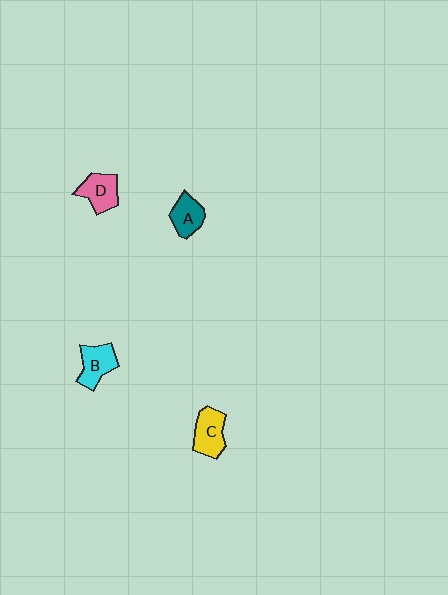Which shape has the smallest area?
Shape A (teal).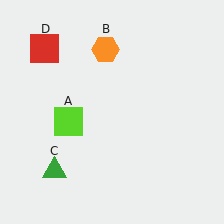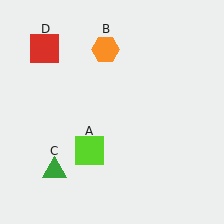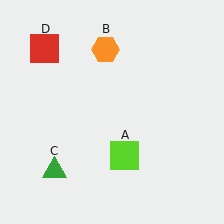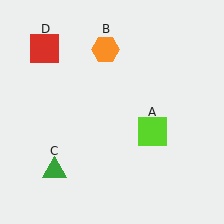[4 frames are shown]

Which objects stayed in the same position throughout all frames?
Orange hexagon (object B) and green triangle (object C) and red square (object D) remained stationary.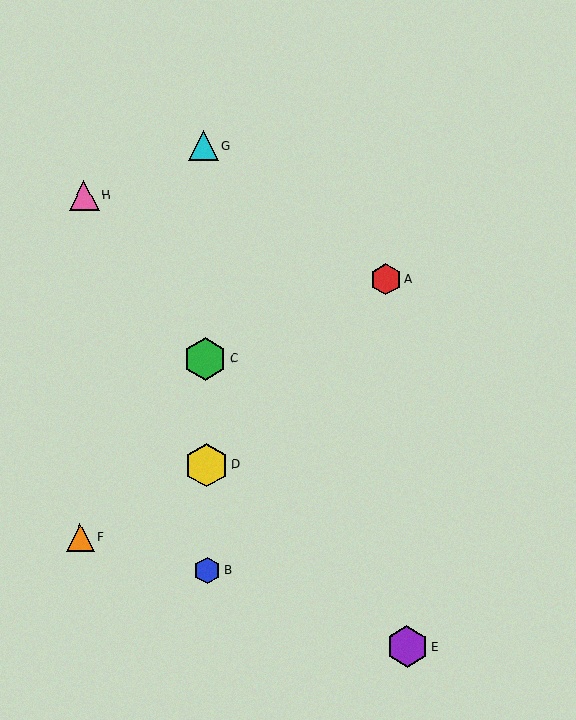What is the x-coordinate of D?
Object D is at x≈206.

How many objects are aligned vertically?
4 objects (B, C, D, G) are aligned vertically.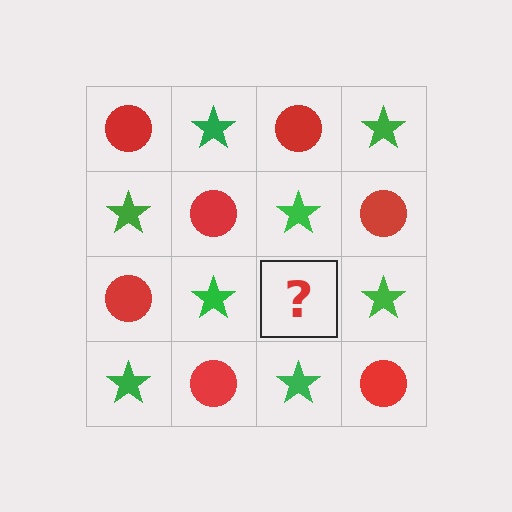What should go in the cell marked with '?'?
The missing cell should contain a red circle.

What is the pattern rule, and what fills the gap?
The rule is that it alternates red circle and green star in a checkerboard pattern. The gap should be filled with a red circle.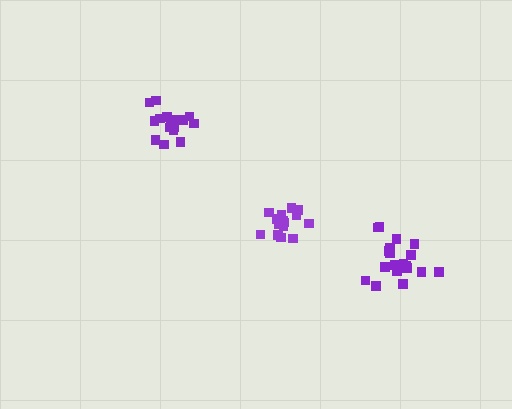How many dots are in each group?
Group 1: 15 dots, Group 2: 19 dots, Group 3: 16 dots (50 total).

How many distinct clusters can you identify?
There are 3 distinct clusters.